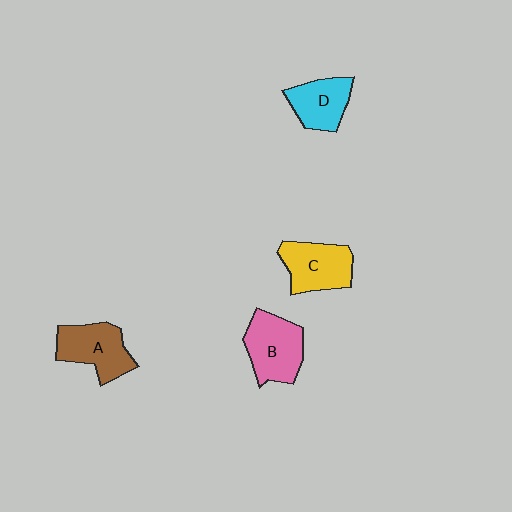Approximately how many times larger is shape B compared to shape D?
Approximately 1.3 times.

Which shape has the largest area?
Shape B (pink).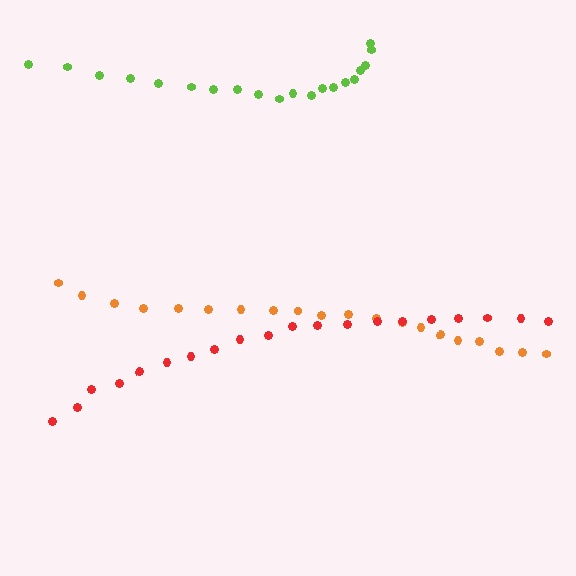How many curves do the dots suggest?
There are 3 distinct paths.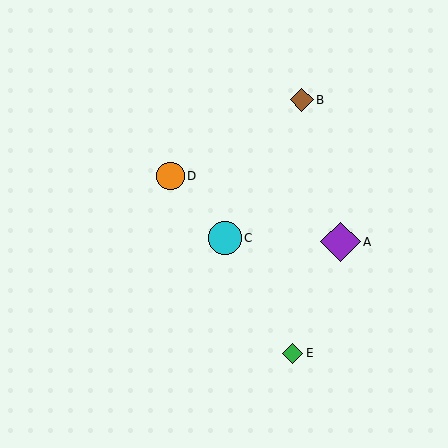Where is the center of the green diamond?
The center of the green diamond is at (293, 353).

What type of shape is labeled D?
Shape D is an orange circle.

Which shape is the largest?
The purple diamond (labeled A) is the largest.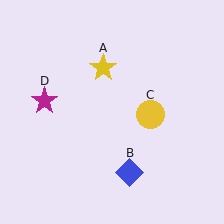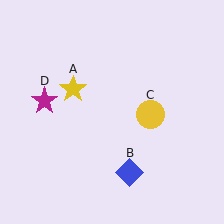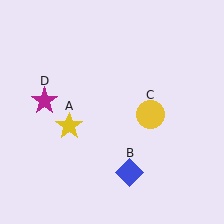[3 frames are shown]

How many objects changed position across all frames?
1 object changed position: yellow star (object A).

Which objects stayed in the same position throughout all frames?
Blue diamond (object B) and yellow circle (object C) and magenta star (object D) remained stationary.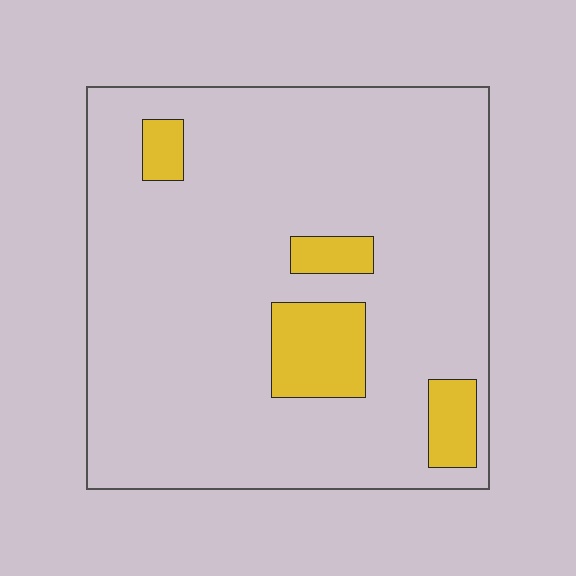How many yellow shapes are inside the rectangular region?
4.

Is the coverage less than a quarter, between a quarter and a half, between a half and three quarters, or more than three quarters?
Less than a quarter.